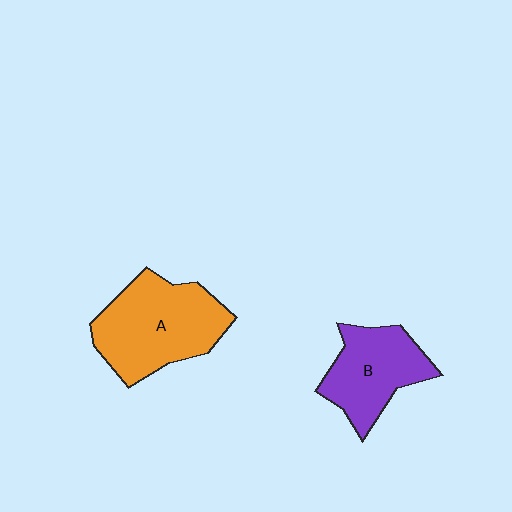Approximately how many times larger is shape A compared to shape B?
Approximately 1.4 times.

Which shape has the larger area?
Shape A (orange).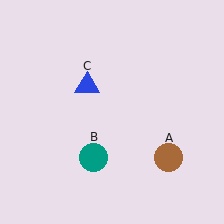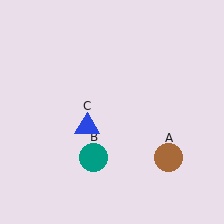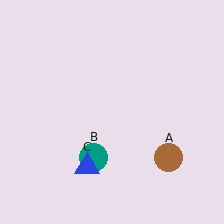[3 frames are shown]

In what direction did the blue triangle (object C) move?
The blue triangle (object C) moved down.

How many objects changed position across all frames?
1 object changed position: blue triangle (object C).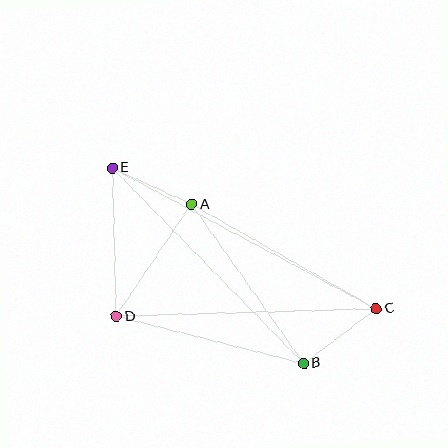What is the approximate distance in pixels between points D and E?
The distance between D and E is approximately 148 pixels.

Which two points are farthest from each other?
Points C and E are farthest from each other.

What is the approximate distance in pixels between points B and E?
The distance between B and E is approximately 273 pixels.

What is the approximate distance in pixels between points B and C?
The distance between B and C is approximately 91 pixels.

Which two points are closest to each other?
Points A and E are closest to each other.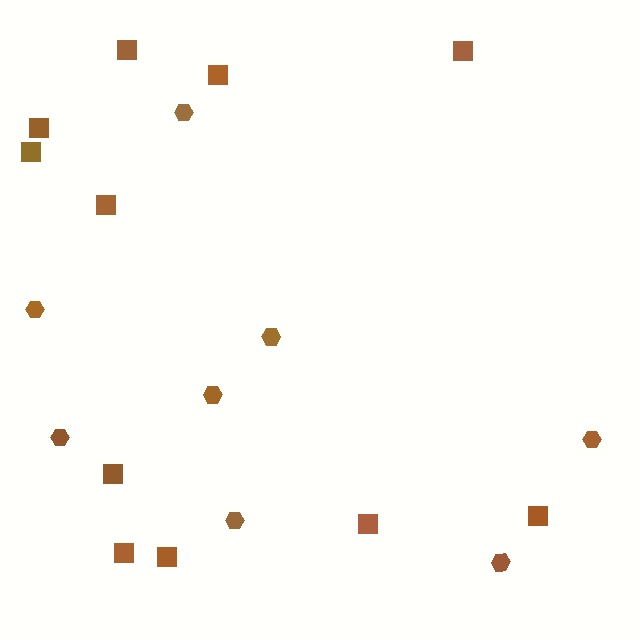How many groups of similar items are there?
There are 2 groups: one group of squares (11) and one group of hexagons (8).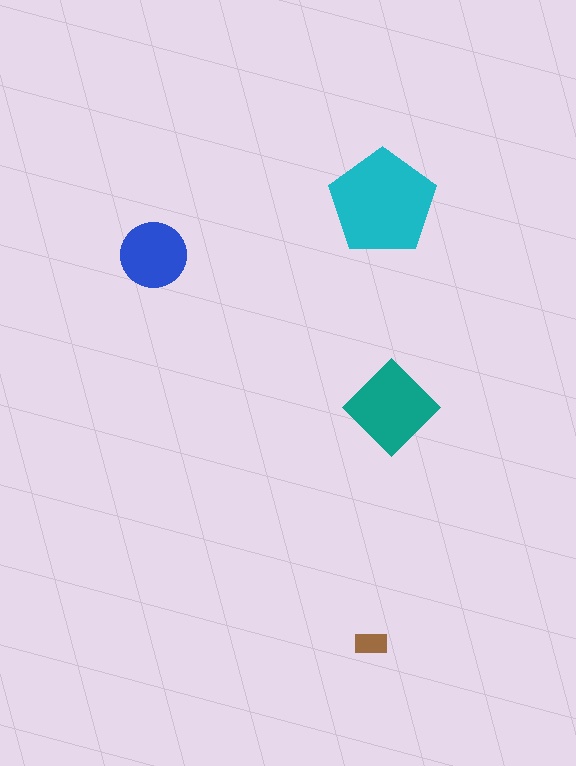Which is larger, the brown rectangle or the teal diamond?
The teal diamond.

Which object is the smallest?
The brown rectangle.